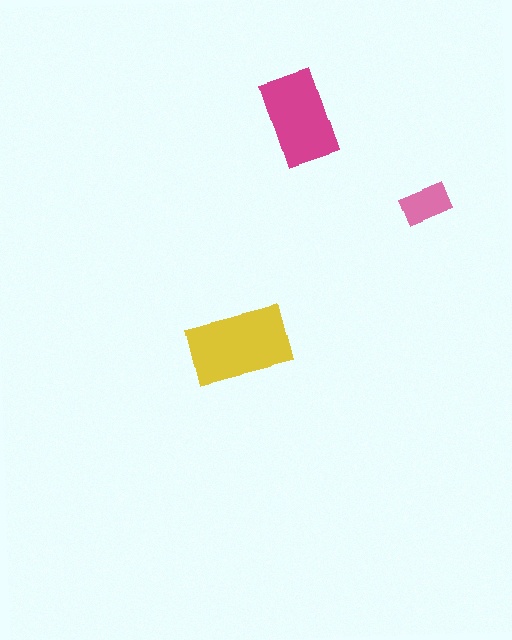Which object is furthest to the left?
The yellow rectangle is leftmost.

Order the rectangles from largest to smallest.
the yellow one, the magenta one, the pink one.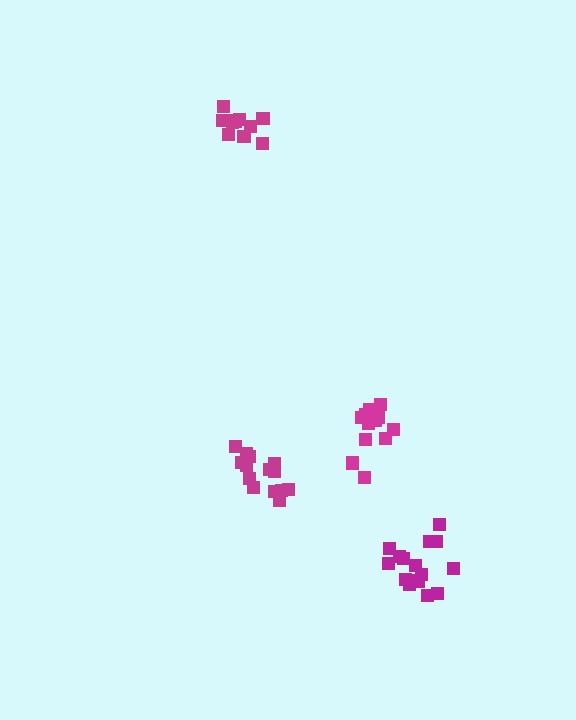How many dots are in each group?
Group 1: 11 dots, Group 2: 15 dots, Group 3: 12 dots, Group 4: 15 dots (53 total).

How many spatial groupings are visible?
There are 4 spatial groupings.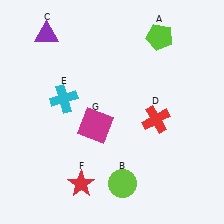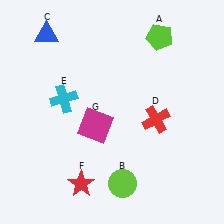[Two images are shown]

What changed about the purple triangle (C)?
In Image 1, C is purple. In Image 2, it changed to blue.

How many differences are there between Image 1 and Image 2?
There is 1 difference between the two images.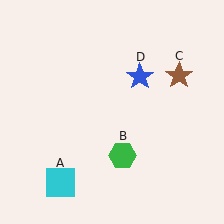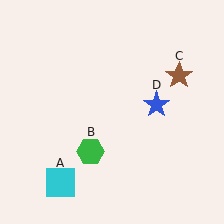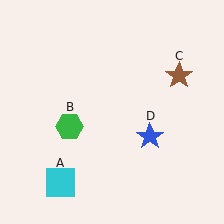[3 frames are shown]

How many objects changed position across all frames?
2 objects changed position: green hexagon (object B), blue star (object D).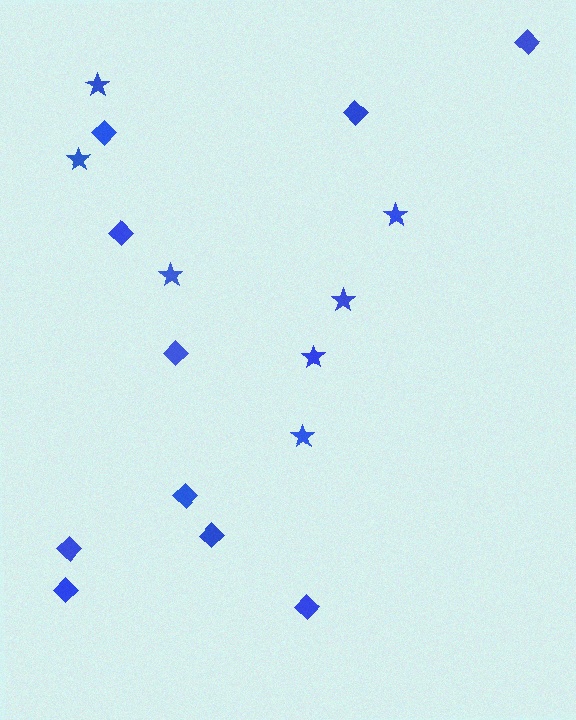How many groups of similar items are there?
There are 2 groups: one group of stars (7) and one group of diamonds (10).